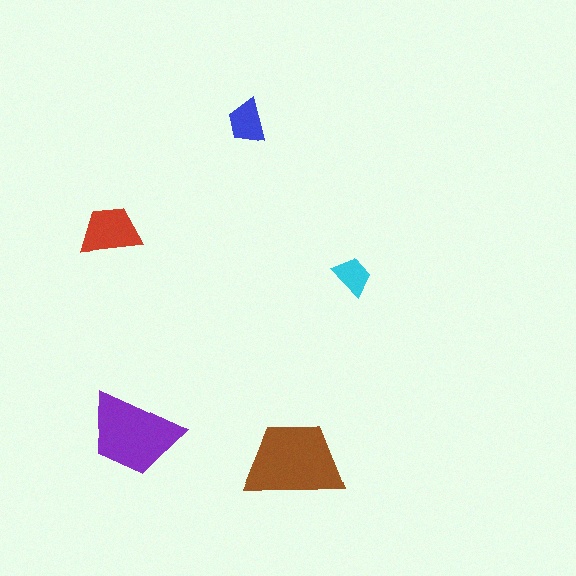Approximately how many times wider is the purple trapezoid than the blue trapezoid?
About 2 times wider.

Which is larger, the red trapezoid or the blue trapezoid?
The red one.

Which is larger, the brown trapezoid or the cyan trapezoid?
The brown one.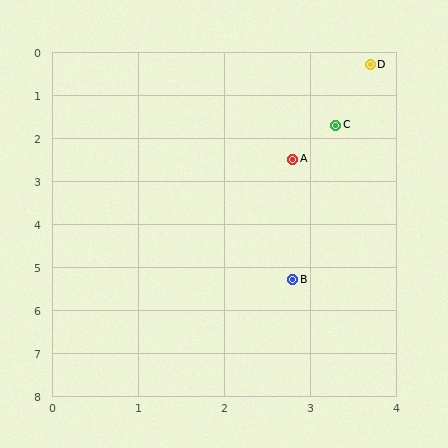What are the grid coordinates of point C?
Point C is at approximately (3.3, 1.7).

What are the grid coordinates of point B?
Point B is at approximately (2.8, 5.3).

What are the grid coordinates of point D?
Point D is at approximately (3.7, 0.3).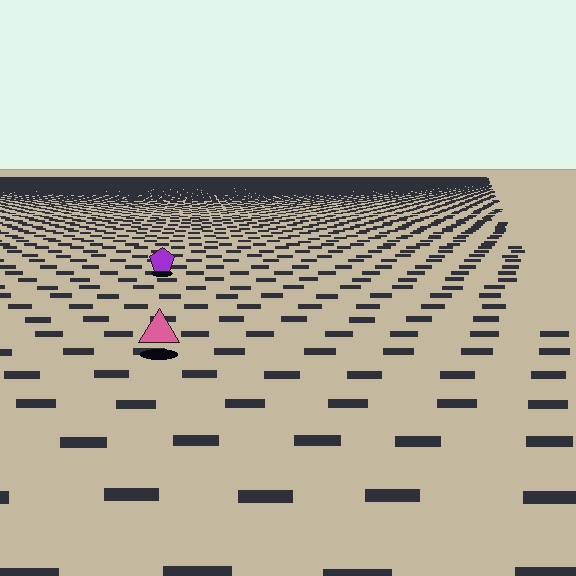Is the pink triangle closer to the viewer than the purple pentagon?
Yes. The pink triangle is closer — you can tell from the texture gradient: the ground texture is coarser near it.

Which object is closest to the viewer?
The pink triangle is closest. The texture marks near it are larger and more spread out.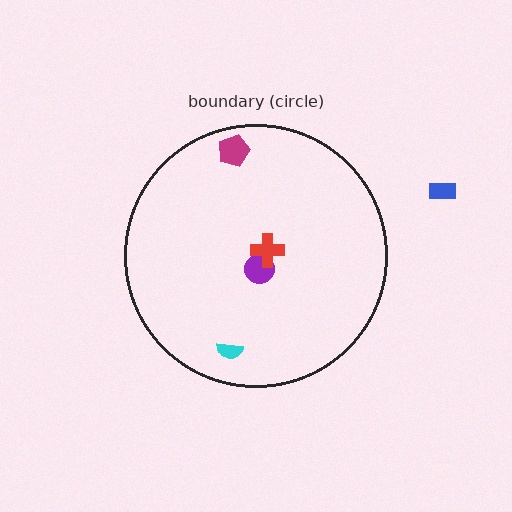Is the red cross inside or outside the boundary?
Inside.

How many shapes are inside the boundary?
4 inside, 1 outside.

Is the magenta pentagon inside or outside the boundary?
Inside.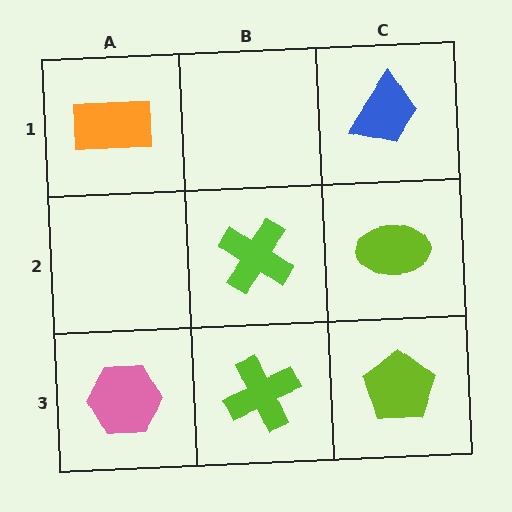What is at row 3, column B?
A lime cross.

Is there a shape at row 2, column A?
No, that cell is empty.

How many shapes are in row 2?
2 shapes.